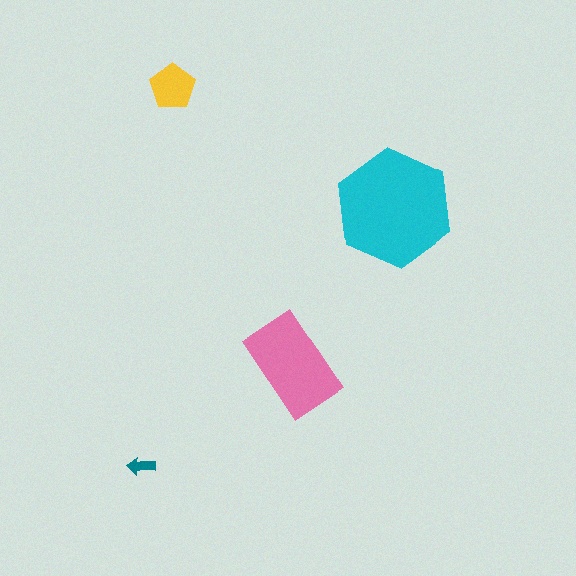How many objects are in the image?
There are 4 objects in the image.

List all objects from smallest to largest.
The teal arrow, the yellow pentagon, the pink rectangle, the cyan hexagon.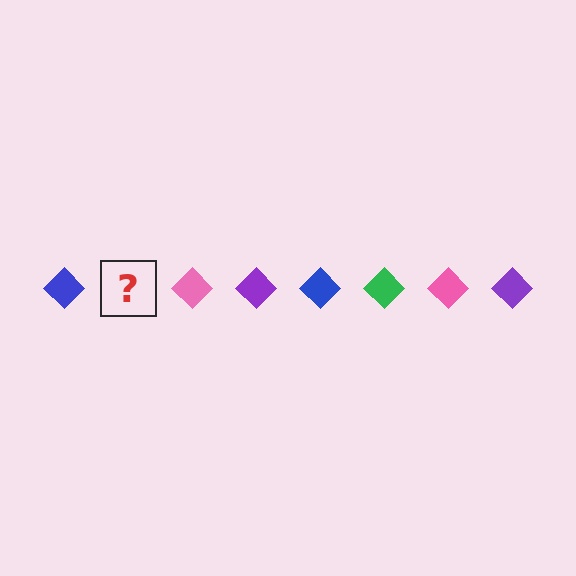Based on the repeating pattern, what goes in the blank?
The blank should be a green diamond.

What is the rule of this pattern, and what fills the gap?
The rule is that the pattern cycles through blue, green, pink, purple diamonds. The gap should be filled with a green diamond.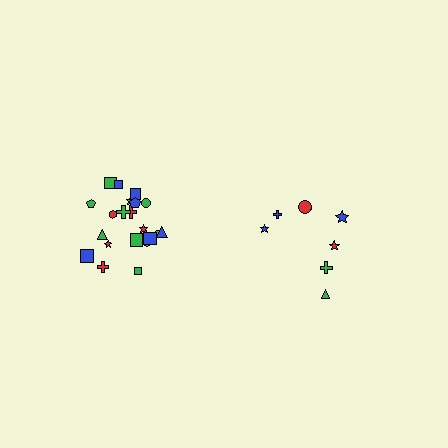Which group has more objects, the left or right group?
The left group.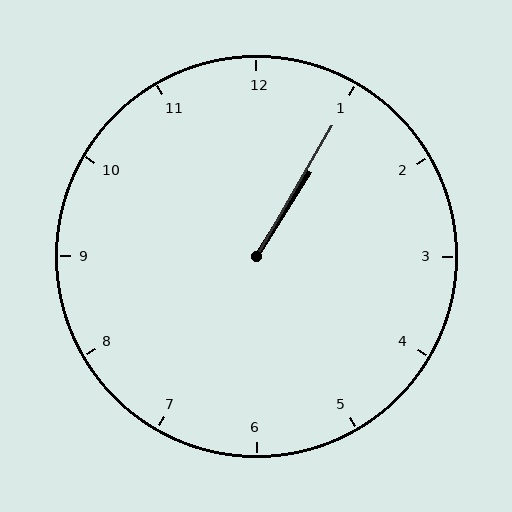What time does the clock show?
1:05.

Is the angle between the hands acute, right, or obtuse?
It is acute.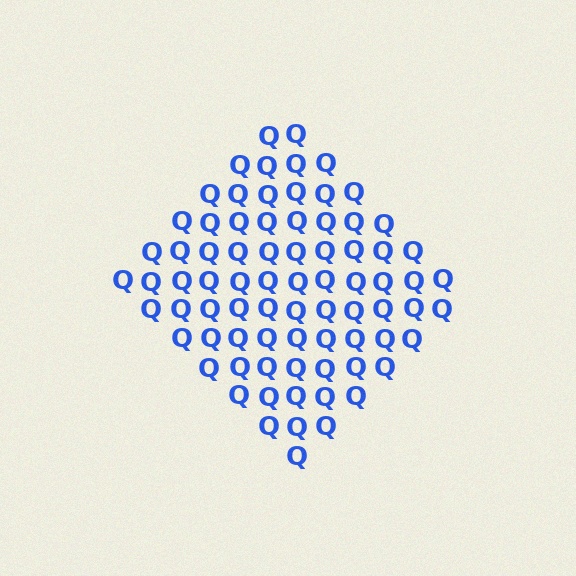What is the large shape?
The large shape is a diamond.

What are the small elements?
The small elements are letter Q's.